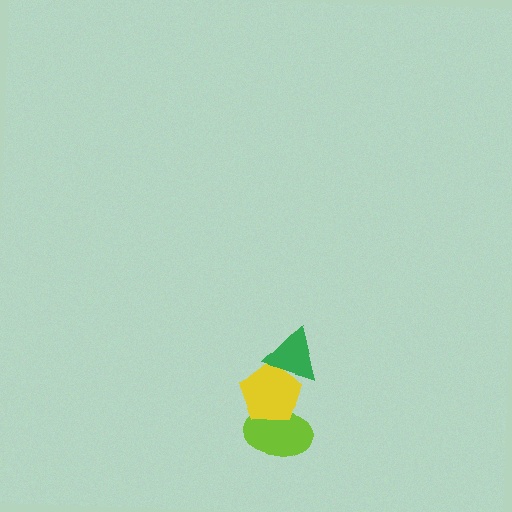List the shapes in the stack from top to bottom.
From top to bottom: the green triangle, the yellow pentagon, the lime ellipse.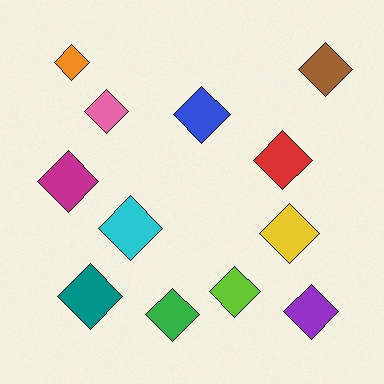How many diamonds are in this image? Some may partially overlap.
There are 12 diamonds.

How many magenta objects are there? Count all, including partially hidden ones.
There is 1 magenta object.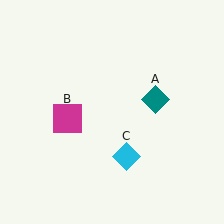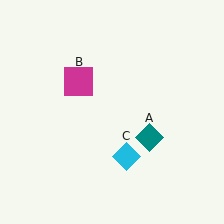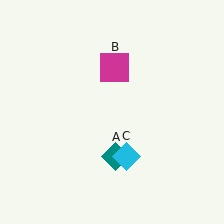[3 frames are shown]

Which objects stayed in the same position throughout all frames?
Cyan diamond (object C) remained stationary.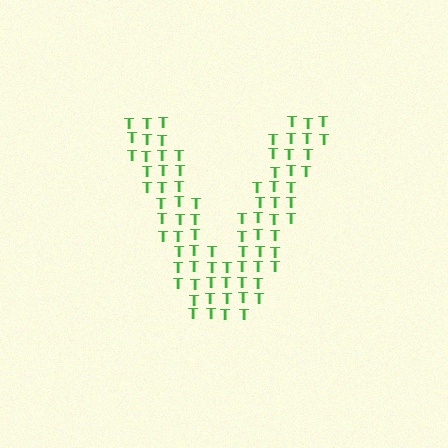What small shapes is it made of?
It is made of small letter T's.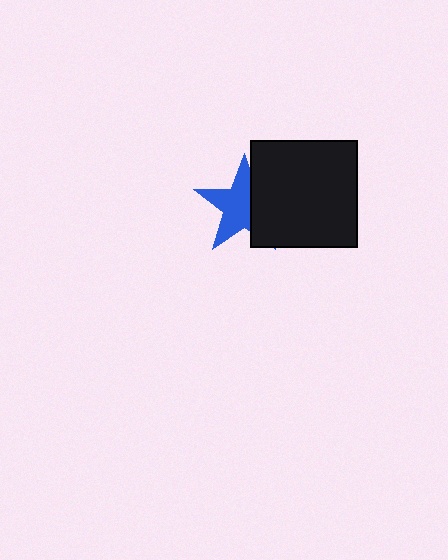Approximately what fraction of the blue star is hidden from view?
Roughly 39% of the blue star is hidden behind the black square.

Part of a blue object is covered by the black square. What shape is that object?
It is a star.